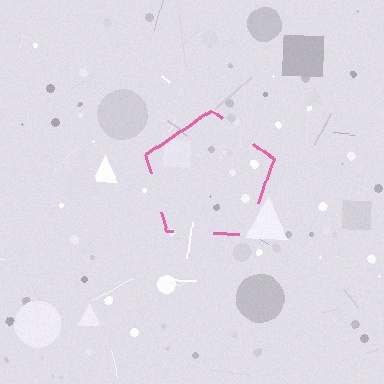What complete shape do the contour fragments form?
The contour fragments form a pentagon.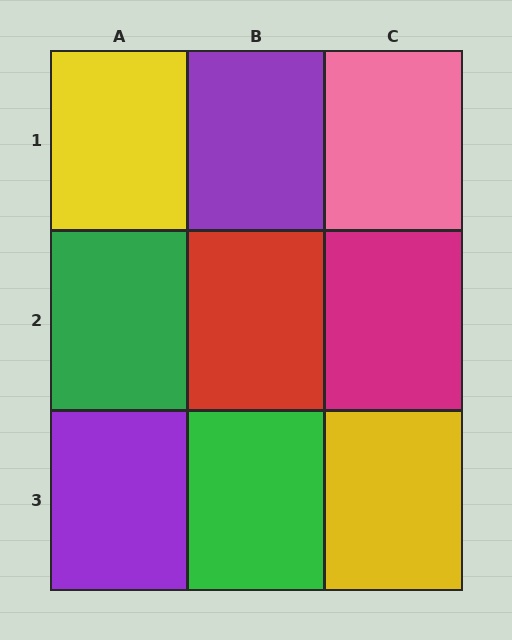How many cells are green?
2 cells are green.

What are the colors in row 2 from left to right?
Green, red, magenta.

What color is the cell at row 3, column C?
Yellow.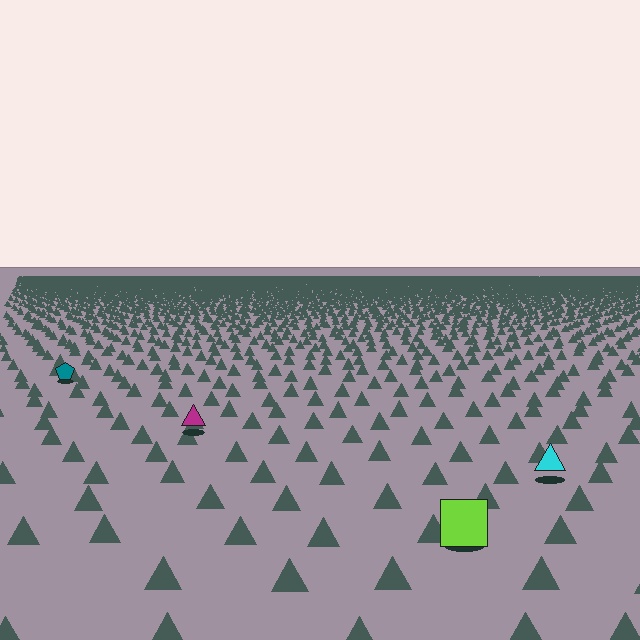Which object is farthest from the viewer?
The teal pentagon is farthest from the viewer. It appears smaller and the ground texture around it is denser.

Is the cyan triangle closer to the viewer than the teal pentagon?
Yes. The cyan triangle is closer — you can tell from the texture gradient: the ground texture is coarser near it.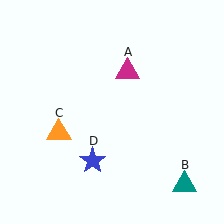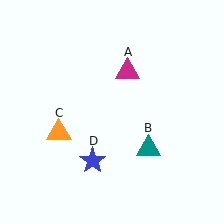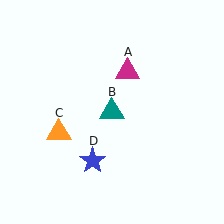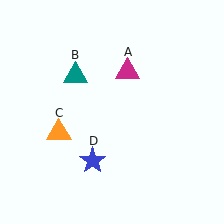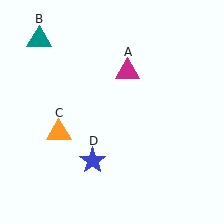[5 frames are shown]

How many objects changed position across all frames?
1 object changed position: teal triangle (object B).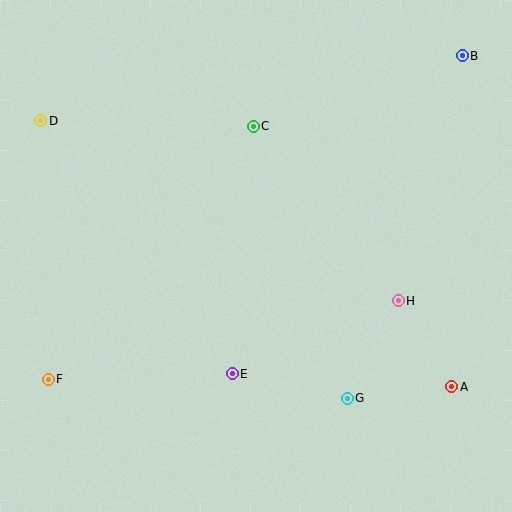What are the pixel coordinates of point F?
Point F is at (48, 379).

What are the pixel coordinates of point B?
Point B is at (462, 56).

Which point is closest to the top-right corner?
Point B is closest to the top-right corner.